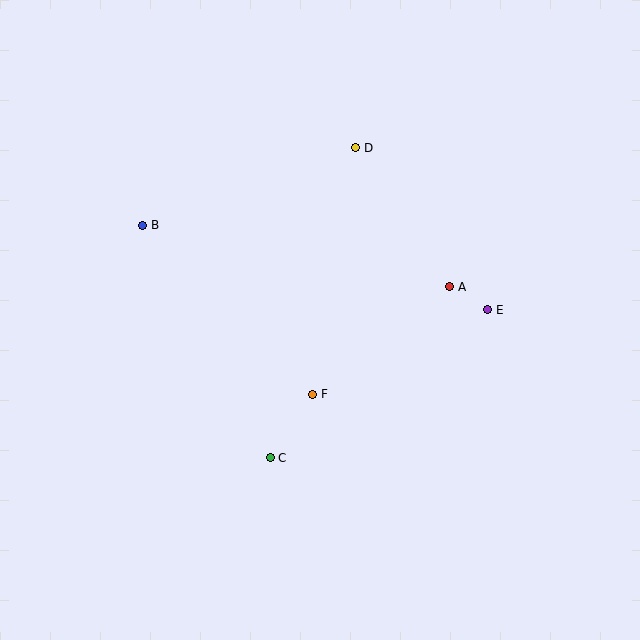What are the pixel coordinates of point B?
Point B is at (143, 225).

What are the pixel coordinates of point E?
Point E is at (488, 310).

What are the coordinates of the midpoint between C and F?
The midpoint between C and F is at (292, 426).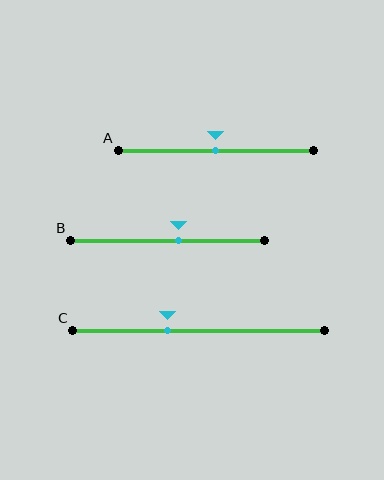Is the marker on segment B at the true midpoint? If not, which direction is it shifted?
No, the marker on segment B is shifted to the right by about 6% of the segment length.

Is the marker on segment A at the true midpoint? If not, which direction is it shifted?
Yes, the marker on segment A is at the true midpoint.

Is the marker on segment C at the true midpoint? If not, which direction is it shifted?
No, the marker on segment C is shifted to the left by about 12% of the segment length.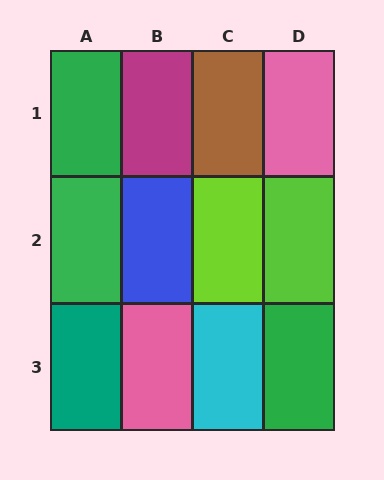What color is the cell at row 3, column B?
Pink.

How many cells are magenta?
1 cell is magenta.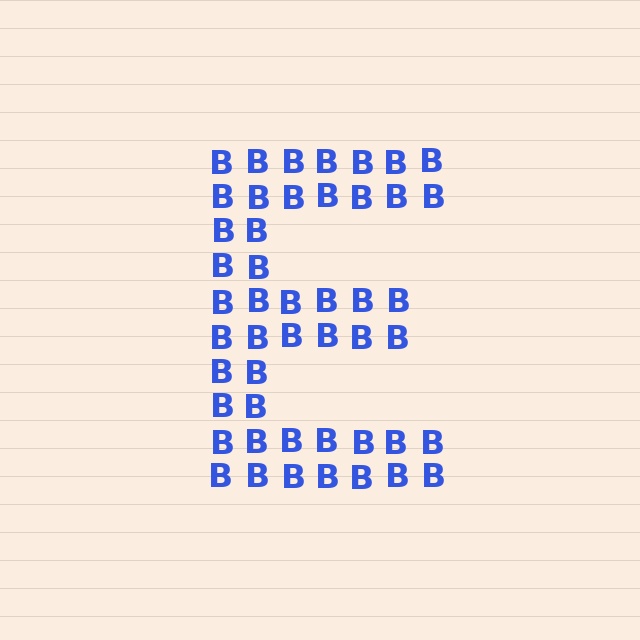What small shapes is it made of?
It is made of small letter B's.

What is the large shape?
The large shape is the letter E.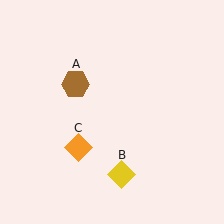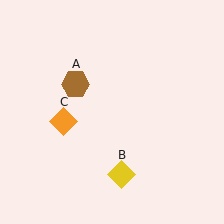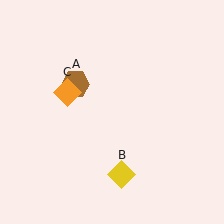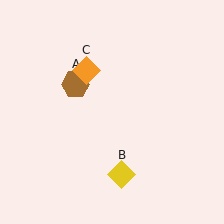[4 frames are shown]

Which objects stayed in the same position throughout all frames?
Brown hexagon (object A) and yellow diamond (object B) remained stationary.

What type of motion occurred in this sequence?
The orange diamond (object C) rotated clockwise around the center of the scene.